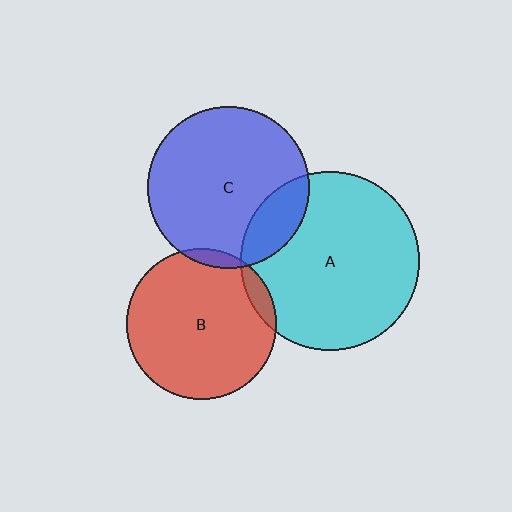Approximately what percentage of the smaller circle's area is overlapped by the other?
Approximately 15%.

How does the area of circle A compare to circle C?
Approximately 1.2 times.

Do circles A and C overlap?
Yes.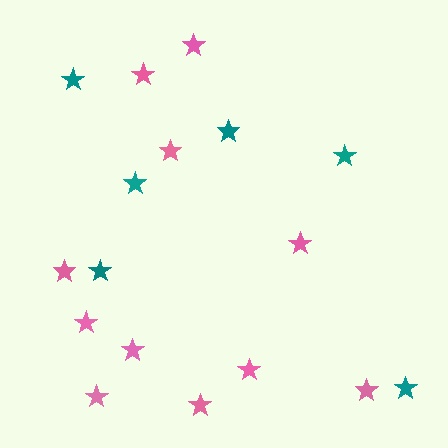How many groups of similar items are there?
There are 2 groups: one group of pink stars (11) and one group of teal stars (6).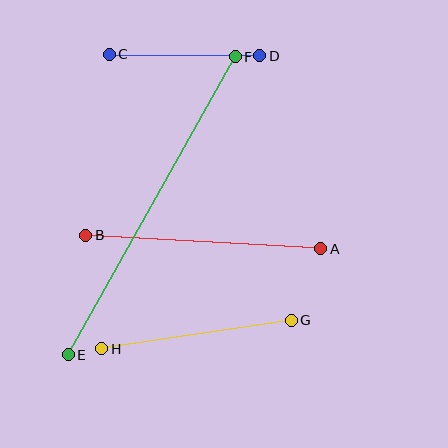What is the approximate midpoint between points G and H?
The midpoint is at approximately (196, 334) pixels.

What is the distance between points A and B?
The distance is approximately 235 pixels.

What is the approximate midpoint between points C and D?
The midpoint is at approximately (184, 55) pixels.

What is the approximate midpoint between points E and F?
The midpoint is at approximately (152, 206) pixels.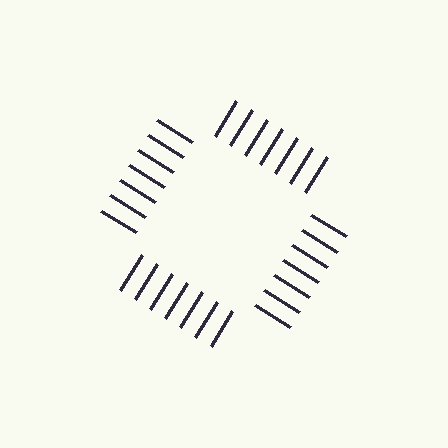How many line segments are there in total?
28 — 7 along each of the 4 edges.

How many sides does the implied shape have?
4 sides — the line-ends trace a square.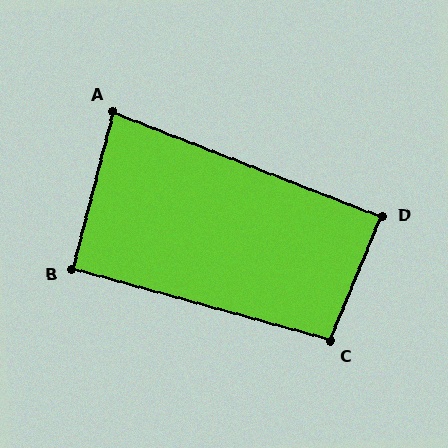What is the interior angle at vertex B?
Approximately 91 degrees (approximately right).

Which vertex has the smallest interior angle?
A, at approximately 83 degrees.